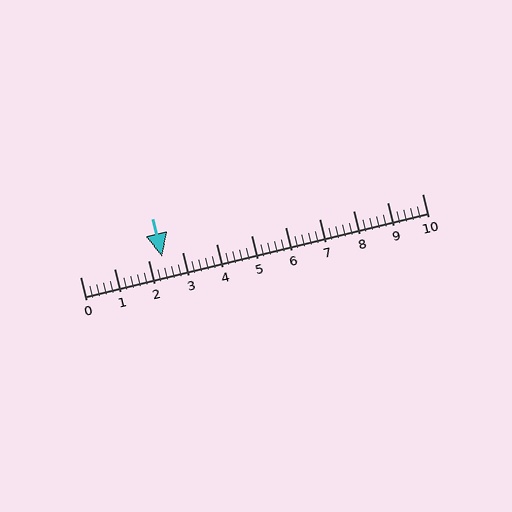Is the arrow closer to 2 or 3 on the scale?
The arrow is closer to 2.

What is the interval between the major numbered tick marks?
The major tick marks are spaced 1 units apart.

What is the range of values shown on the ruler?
The ruler shows values from 0 to 10.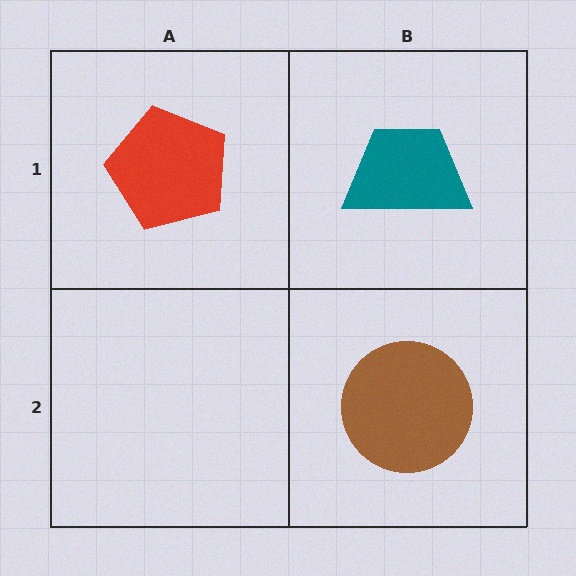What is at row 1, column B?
A teal trapezoid.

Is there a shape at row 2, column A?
No, that cell is empty.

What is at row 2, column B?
A brown circle.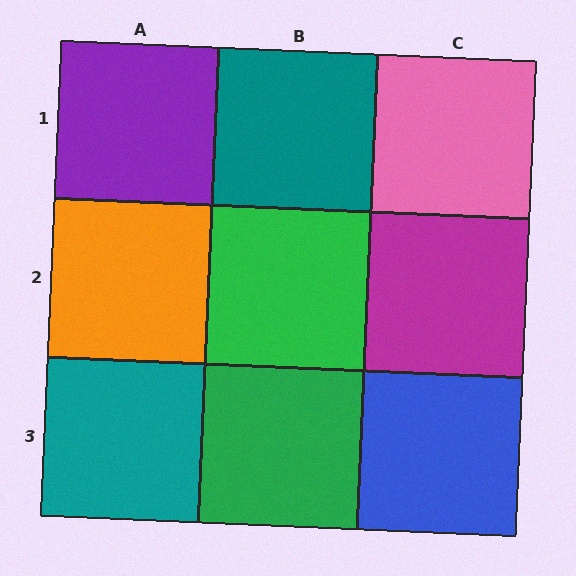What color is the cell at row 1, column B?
Teal.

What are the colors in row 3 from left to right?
Teal, green, blue.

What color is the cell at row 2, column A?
Orange.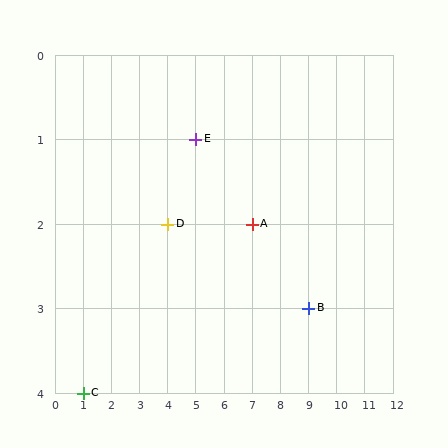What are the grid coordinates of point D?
Point D is at grid coordinates (4, 2).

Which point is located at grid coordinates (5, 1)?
Point E is at (5, 1).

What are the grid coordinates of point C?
Point C is at grid coordinates (1, 4).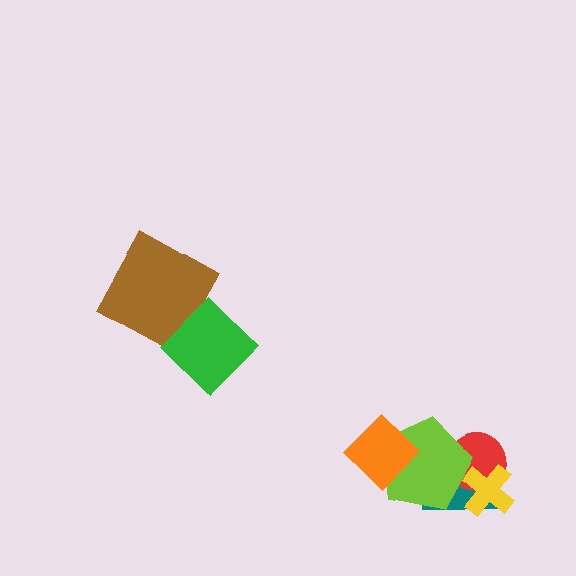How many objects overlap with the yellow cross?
3 objects overlap with the yellow cross.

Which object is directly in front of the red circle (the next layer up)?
The yellow cross is directly in front of the red circle.